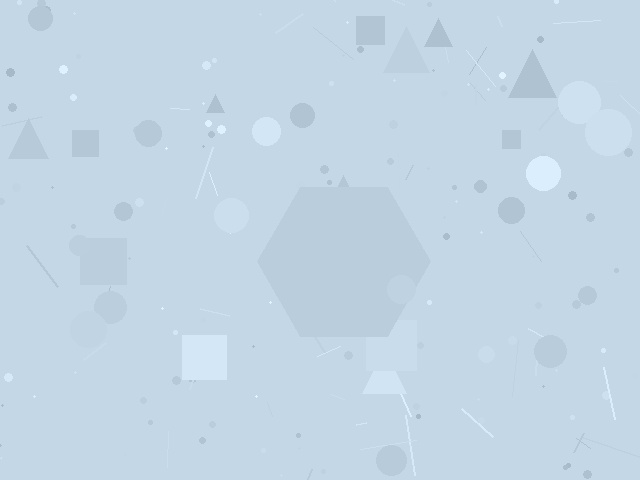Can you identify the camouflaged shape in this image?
The camouflaged shape is a hexagon.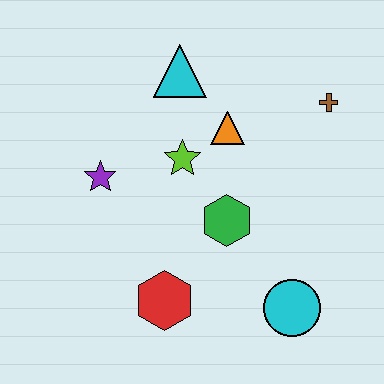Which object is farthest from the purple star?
The brown cross is farthest from the purple star.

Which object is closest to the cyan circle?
The green hexagon is closest to the cyan circle.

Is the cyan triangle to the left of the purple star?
No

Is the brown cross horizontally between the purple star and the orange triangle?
No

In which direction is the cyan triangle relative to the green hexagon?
The cyan triangle is above the green hexagon.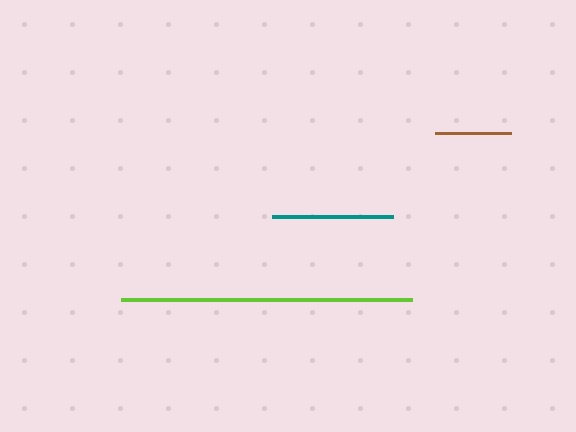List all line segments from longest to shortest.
From longest to shortest: lime, teal, brown.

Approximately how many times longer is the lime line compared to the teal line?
The lime line is approximately 2.4 times the length of the teal line.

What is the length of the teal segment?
The teal segment is approximately 121 pixels long.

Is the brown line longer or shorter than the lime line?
The lime line is longer than the brown line.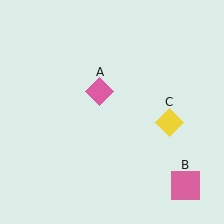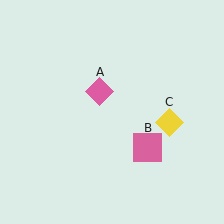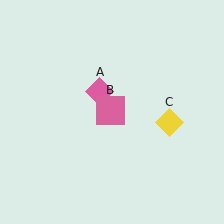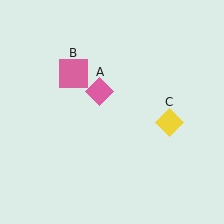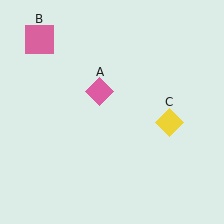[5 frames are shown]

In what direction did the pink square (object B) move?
The pink square (object B) moved up and to the left.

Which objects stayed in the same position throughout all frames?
Pink diamond (object A) and yellow diamond (object C) remained stationary.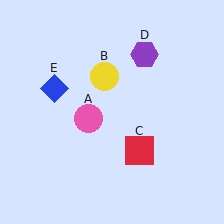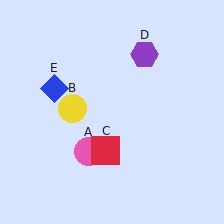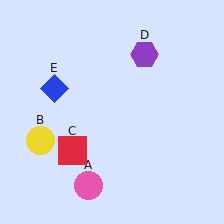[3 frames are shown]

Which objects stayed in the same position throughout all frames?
Purple hexagon (object D) and blue diamond (object E) remained stationary.